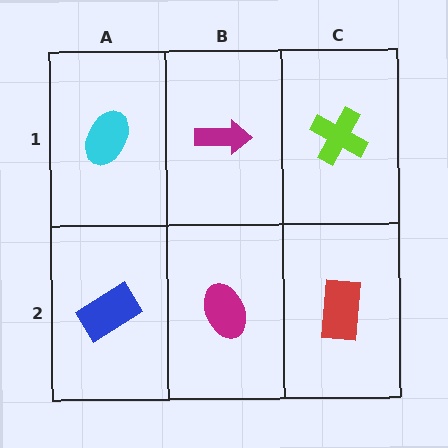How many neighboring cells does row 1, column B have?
3.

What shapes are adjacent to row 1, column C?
A red rectangle (row 2, column C), a magenta arrow (row 1, column B).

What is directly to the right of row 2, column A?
A magenta ellipse.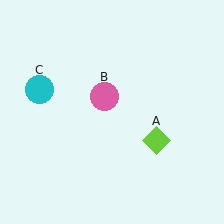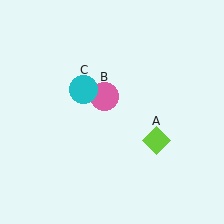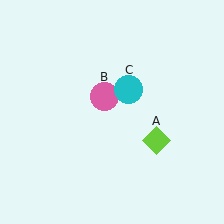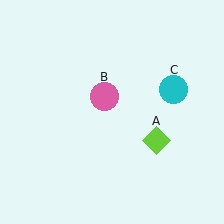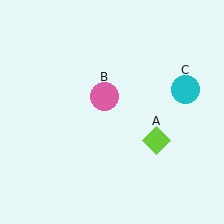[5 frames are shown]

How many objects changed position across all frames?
1 object changed position: cyan circle (object C).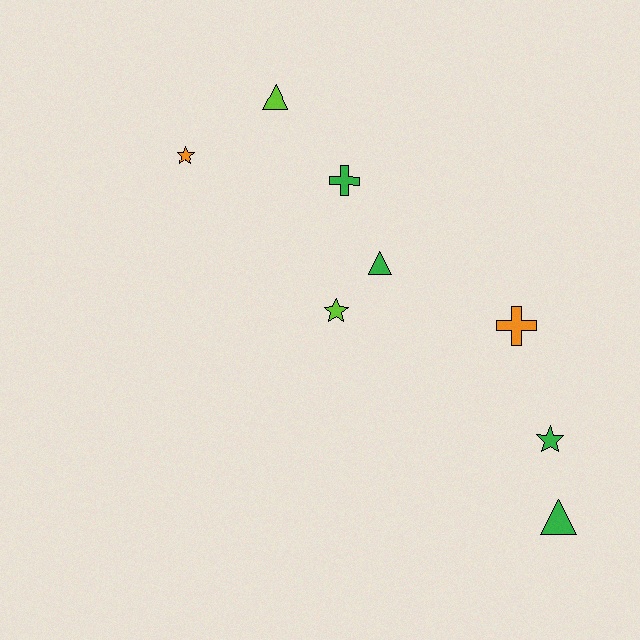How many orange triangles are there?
There are no orange triangles.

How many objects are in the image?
There are 8 objects.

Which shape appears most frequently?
Triangle, with 3 objects.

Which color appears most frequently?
Green, with 4 objects.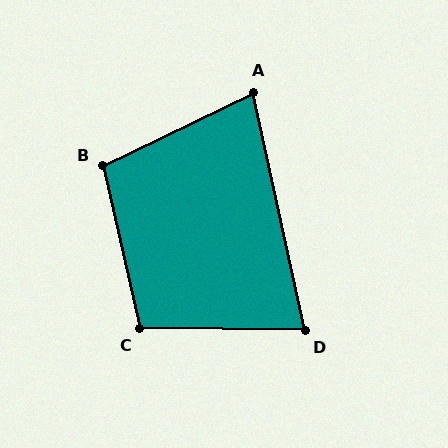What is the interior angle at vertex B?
Approximately 103 degrees (obtuse).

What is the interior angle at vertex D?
Approximately 77 degrees (acute).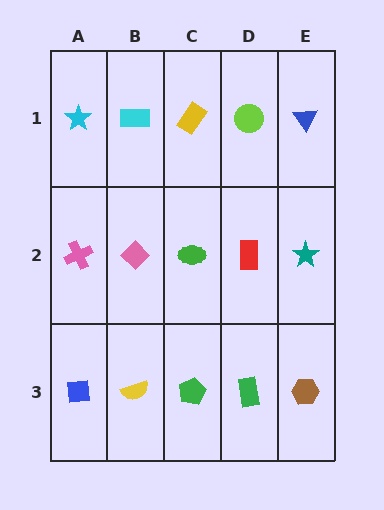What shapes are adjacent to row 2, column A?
A cyan star (row 1, column A), a blue square (row 3, column A), a pink diamond (row 2, column B).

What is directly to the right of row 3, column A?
A yellow semicircle.